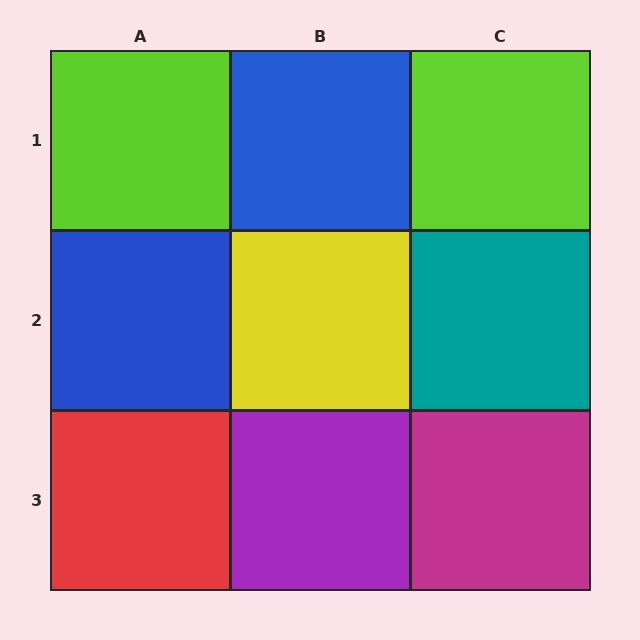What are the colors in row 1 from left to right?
Lime, blue, lime.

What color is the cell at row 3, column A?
Red.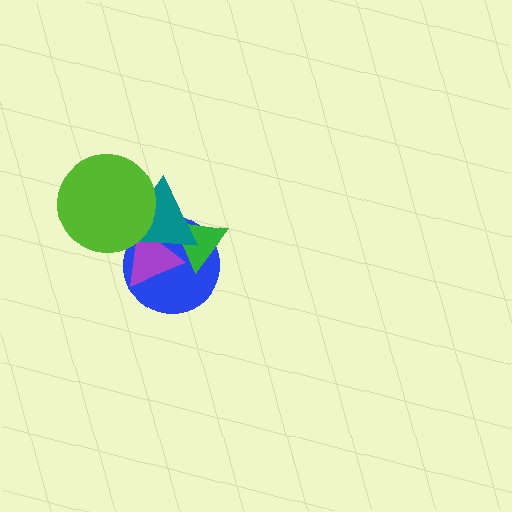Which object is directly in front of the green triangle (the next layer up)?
The purple triangle is directly in front of the green triangle.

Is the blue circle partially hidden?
Yes, it is partially covered by another shape.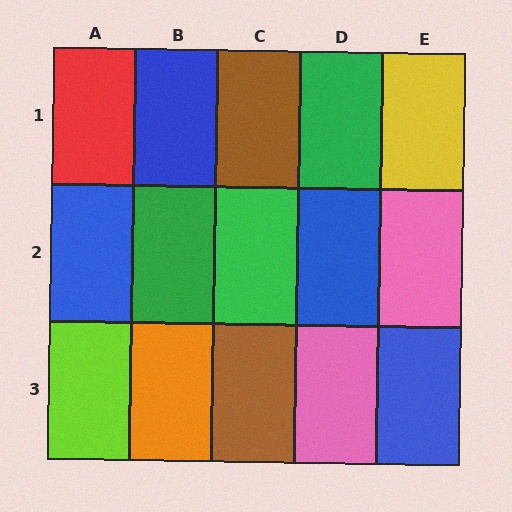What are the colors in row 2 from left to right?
Blue, green, green, blue, pink.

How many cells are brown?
2 cells are brown.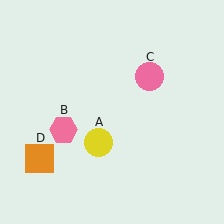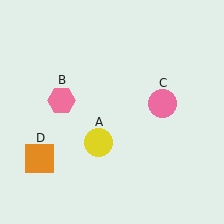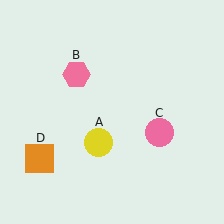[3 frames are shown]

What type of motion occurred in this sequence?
The pink hexagon (object B), pink circle (object C) rotated clockwise around the center of the scene.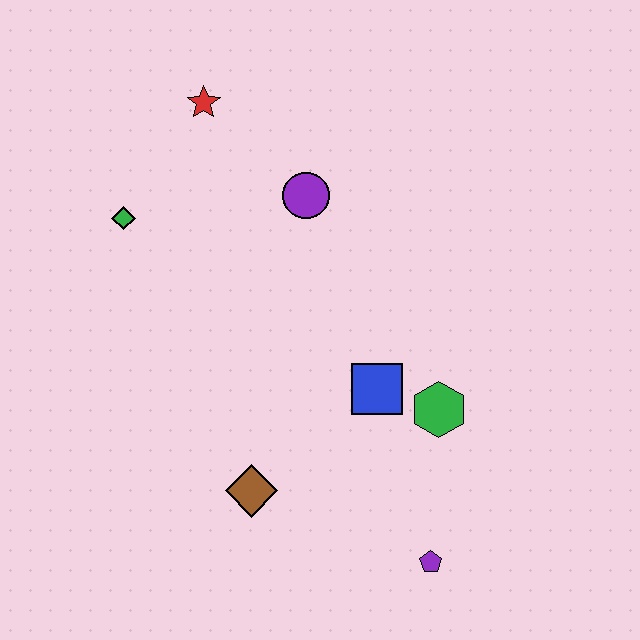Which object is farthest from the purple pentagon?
The red star is farthest from the purple pentagon.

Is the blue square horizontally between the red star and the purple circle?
No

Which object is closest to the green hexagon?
The blue square is closest to the green hexagon.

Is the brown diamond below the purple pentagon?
No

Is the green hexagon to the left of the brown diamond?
No